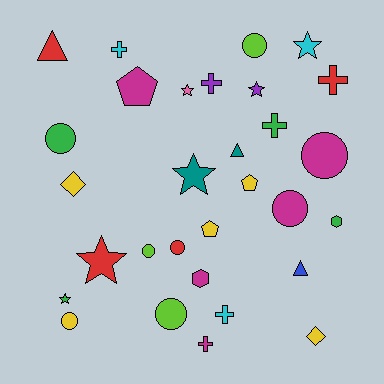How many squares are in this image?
There are no squares.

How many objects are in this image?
There are 30 objects.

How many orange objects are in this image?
There are no orange objects.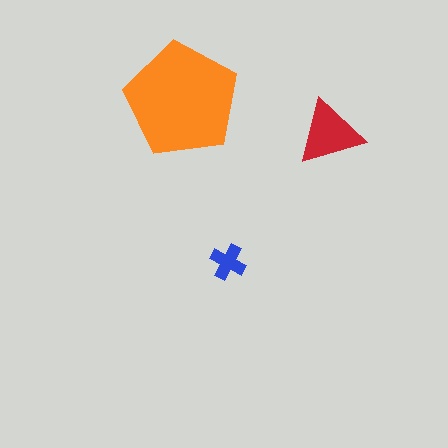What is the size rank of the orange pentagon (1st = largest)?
1st.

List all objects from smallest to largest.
The blue cross, the red triangle, the orange pentagon.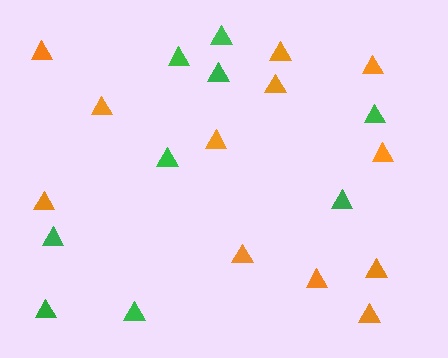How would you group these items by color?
There are 2 groups: one group of orange triangles (12) and one group of green triangles (9).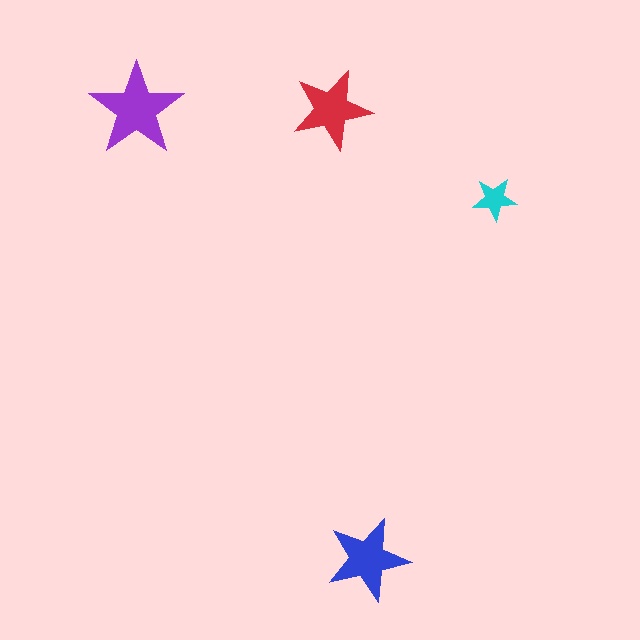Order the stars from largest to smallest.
the purple one, the blue one, the red one, the cyan one.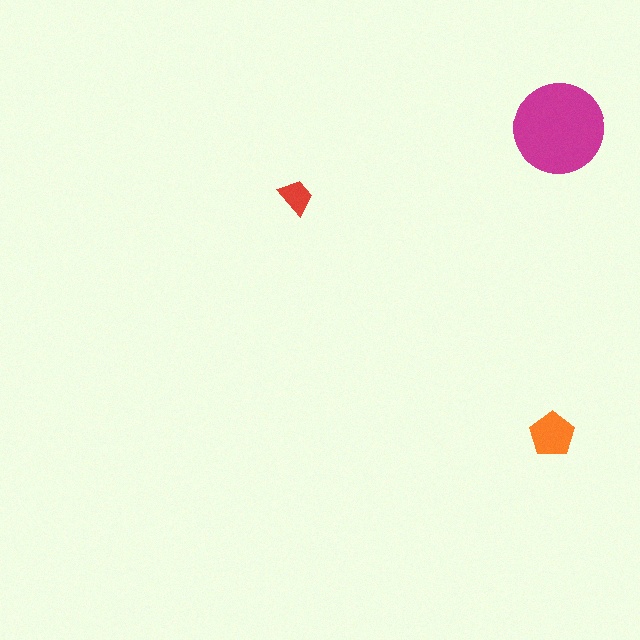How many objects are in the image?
There are 3 objects in the image.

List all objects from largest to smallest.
The magenta circle, the orange pentagon, the red trapezoid.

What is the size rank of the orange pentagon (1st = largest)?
2nd.